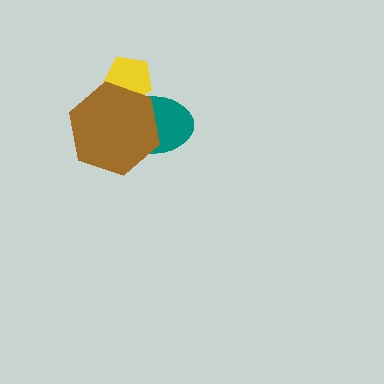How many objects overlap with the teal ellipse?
2 objects overlap with the teal ellipse.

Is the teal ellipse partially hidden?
Yes, it is partially covered by another shape.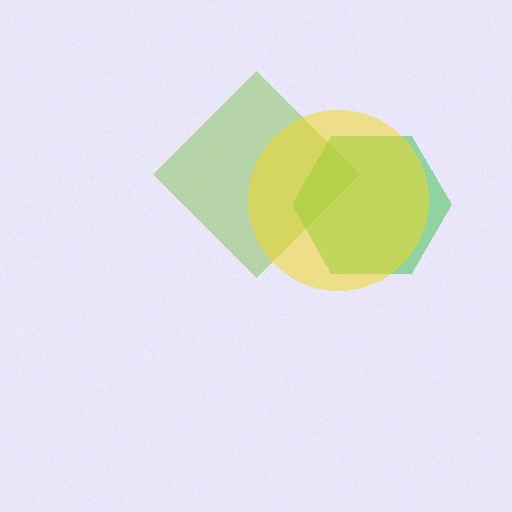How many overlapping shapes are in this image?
There are 3 overlapping shapes in the image.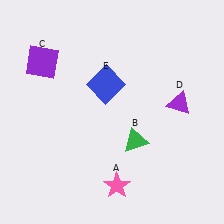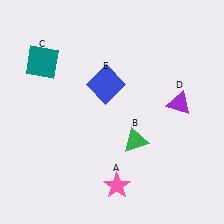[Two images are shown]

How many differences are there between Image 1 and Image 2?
There is 1 difference between the two images.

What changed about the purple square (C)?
In Image 1, C is purple. In Image 2, it changed to teal.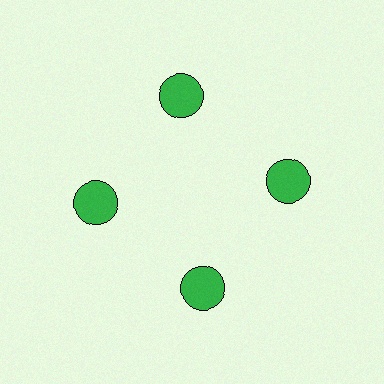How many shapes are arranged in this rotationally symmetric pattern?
There are 4 shapes, arranged in 4 groups of 1.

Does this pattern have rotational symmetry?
Yes, this pattern has 4-fold rotational symmetry. It looks the same after rotating 90 degrees around the center.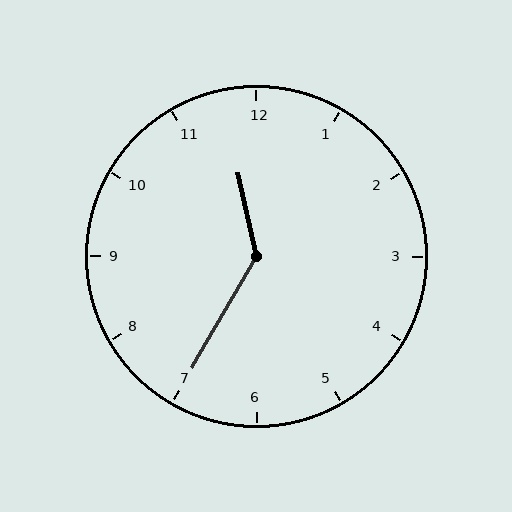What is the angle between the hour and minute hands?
Approximately 138 degrees.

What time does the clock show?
11:35.